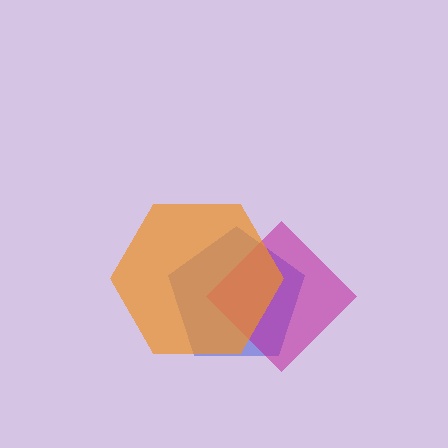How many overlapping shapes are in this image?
There are 3 overlapping shapes in the image.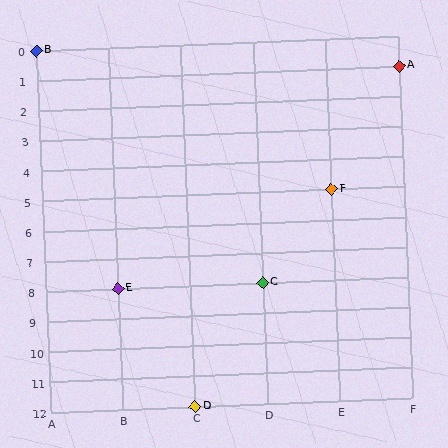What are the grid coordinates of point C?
Point C is at grid coordinates (D, 8).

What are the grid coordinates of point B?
Point B is at grid coordinates (A, 0).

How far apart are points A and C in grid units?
Points A and C are 2 columns and 7 rows apart (about 7.3 grid units diagonally).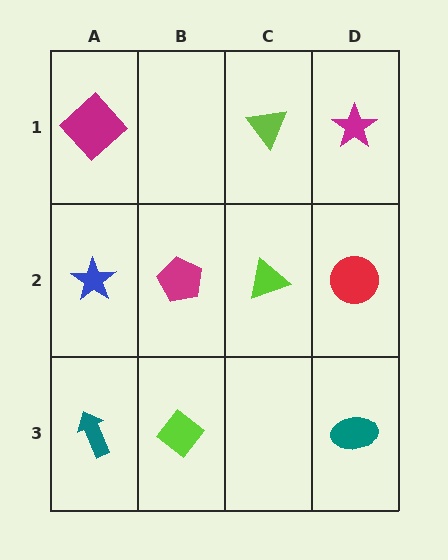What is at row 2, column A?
A blue star.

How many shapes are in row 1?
3 shapes.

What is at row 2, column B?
A magenta pentagon.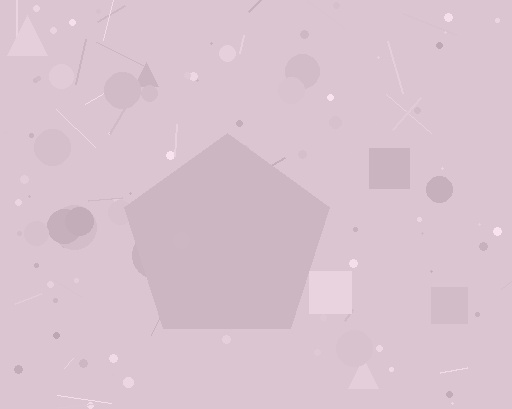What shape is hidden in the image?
A pentagon is hidden in the image.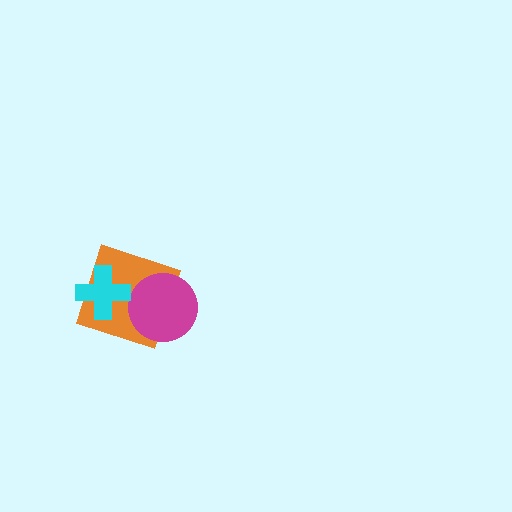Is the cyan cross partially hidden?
No, no other shape covers it.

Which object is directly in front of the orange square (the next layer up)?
The magenta circle is directly in front of the orange square.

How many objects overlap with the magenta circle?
1 object overlaps with the magenta circle.